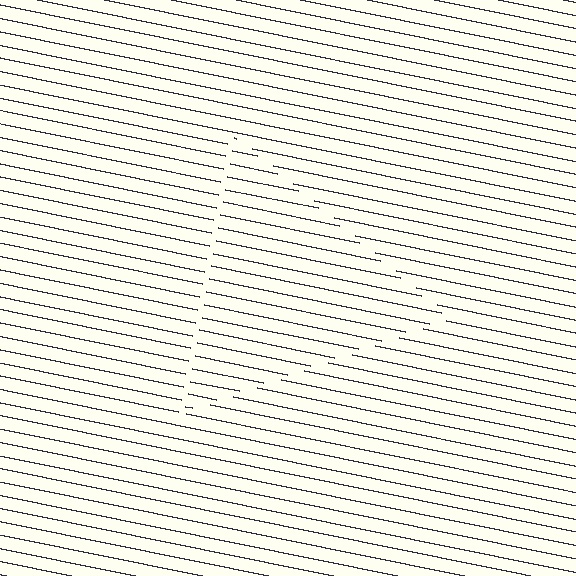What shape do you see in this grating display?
An illusory triangle. The interior of the shape contains the same grating, shifted by half a period — the contour is defined by the phase discontinuity where line-ends from the inner and outer gratings abut.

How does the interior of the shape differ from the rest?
The interior of the shape contains the same grating, shifted by half a period — the contour is defined by the phase discontinuity where line-ends from the inner and outer gratings abut.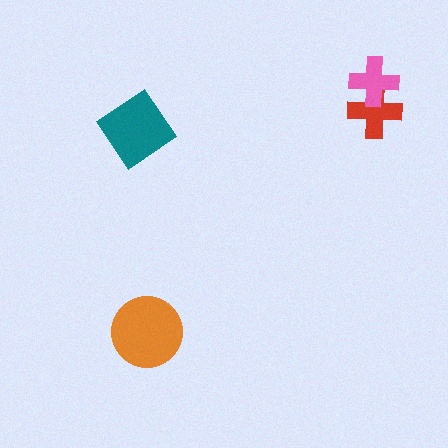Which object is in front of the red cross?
The pink cross is in front of the red cross.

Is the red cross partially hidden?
Yes, it is partially covered by another shape.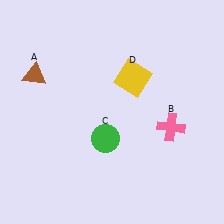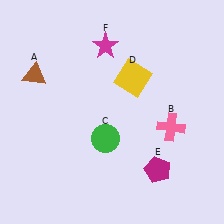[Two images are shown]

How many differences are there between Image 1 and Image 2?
There are 2 differences between the two images.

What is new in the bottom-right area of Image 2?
A magenta pentagon (E) was added in the bottom-right area of Image 2.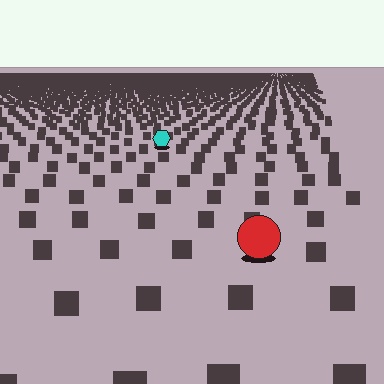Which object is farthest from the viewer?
The cyan hexagon is farthest from the viewer. It appears smaller and the ground texture around it is denser.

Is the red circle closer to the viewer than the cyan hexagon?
Yes. The red circle is closer — you can tell from the texture gradient: the ground texture is coarser near it.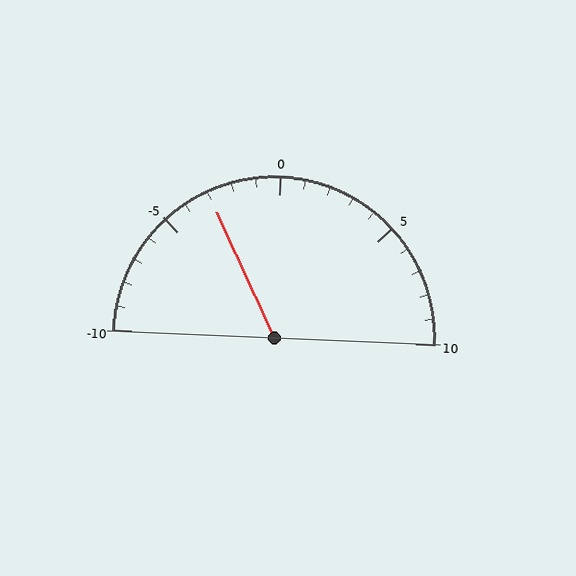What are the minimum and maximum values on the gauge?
The gauge ranges from -10 to 10.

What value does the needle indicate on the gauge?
The needle indicates approximately -3.